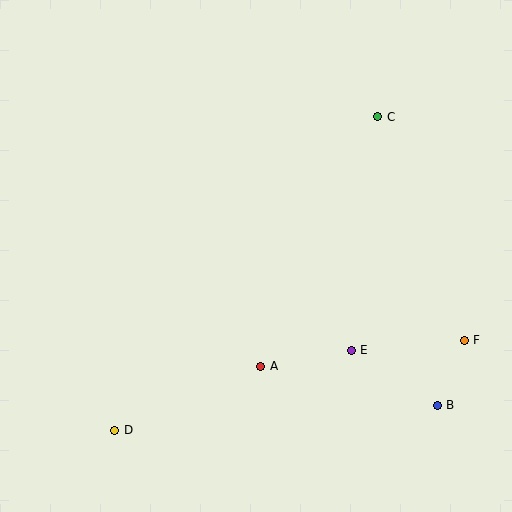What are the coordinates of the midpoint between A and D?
The midpoint between A and D is at (188, 398).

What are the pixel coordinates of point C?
Point C is at (378, 117).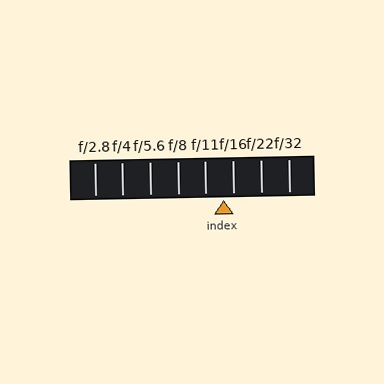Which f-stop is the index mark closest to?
The index mark is closest to f/16.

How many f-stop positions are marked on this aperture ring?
There are 8 f-stop positions marked.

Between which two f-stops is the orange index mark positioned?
The index mark is between f/11 and f/16.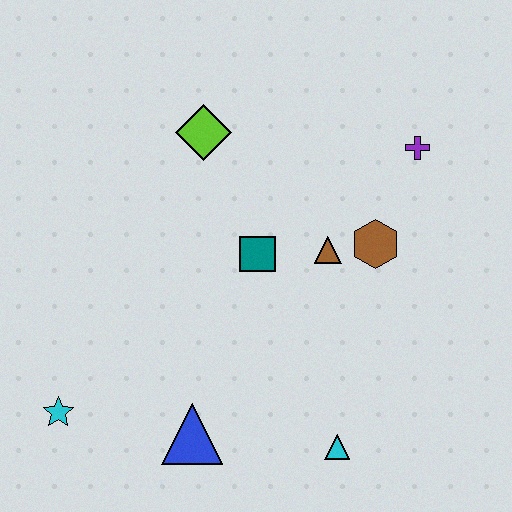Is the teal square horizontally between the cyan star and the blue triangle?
No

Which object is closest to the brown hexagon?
The brown triangle is closest to the brown hexagon.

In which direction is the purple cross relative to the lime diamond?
The purple cross is to the right of the lime diamond.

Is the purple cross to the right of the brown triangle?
Yes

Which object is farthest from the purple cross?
The cyan star is farthest from the purple cross.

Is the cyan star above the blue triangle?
Yes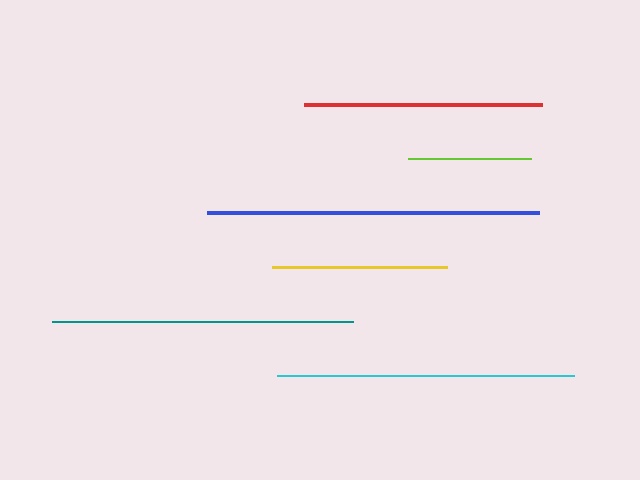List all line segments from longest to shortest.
From longest to shortest: blue, teal, cyan, red, yellow, lime.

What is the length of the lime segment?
The lime segment is approximately 123 pixels long.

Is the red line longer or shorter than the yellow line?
The red line is longer than the yellow line.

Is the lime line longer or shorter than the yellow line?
The yellow line is longer than the lime line.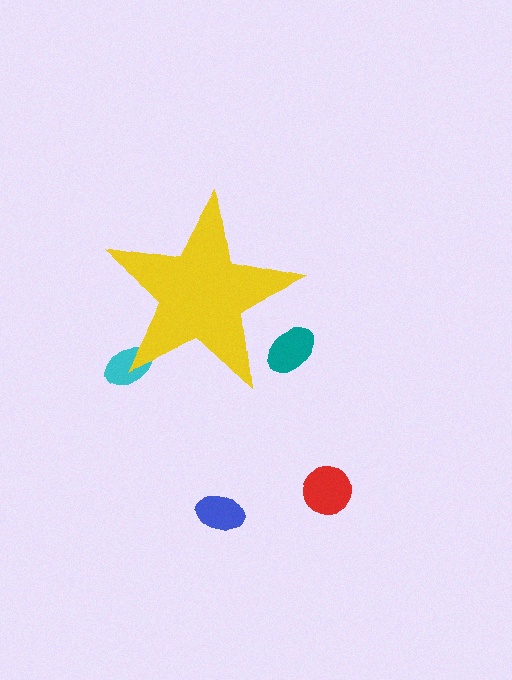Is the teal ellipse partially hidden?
Yes, the teal ellipse is partially hidden behind the yellow star.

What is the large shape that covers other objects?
A yellow star.